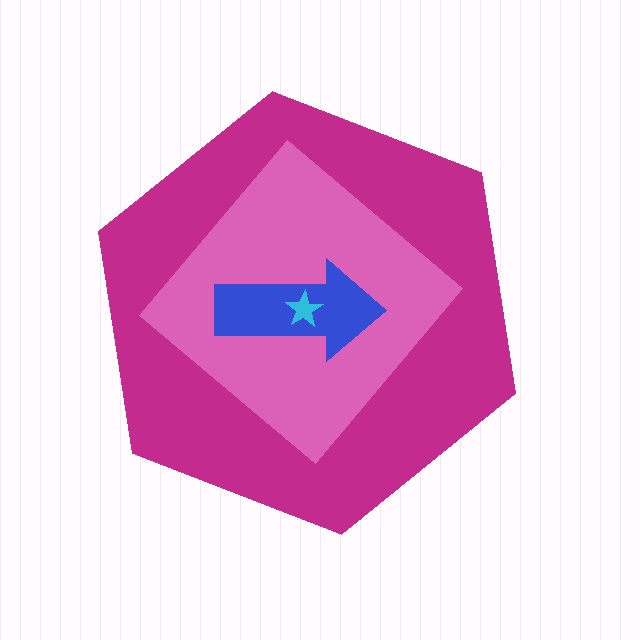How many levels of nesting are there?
4.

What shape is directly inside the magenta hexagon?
The pink diamond.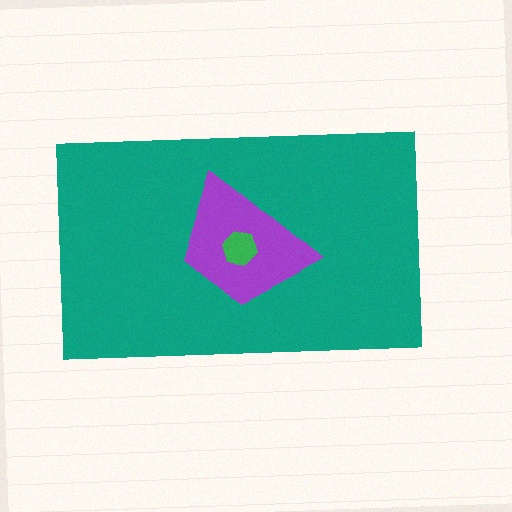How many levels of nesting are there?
3.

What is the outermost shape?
The teal rectangle.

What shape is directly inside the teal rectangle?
The purple trapezoid.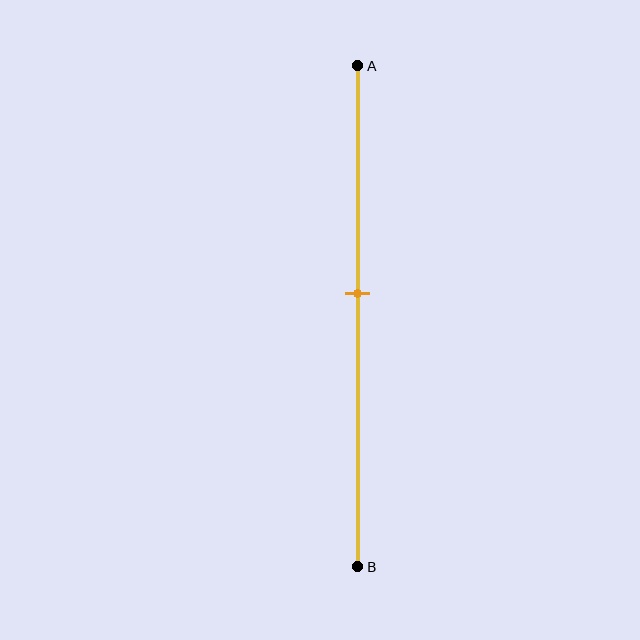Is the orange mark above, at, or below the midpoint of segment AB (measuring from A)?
The orange mark is above the midpoint of segment AB.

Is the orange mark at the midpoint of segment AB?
No, the mark is at about 45% from A, not at the 50% midpoint.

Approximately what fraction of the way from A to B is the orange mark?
The orange mark is approximately 45% of the way from A to B.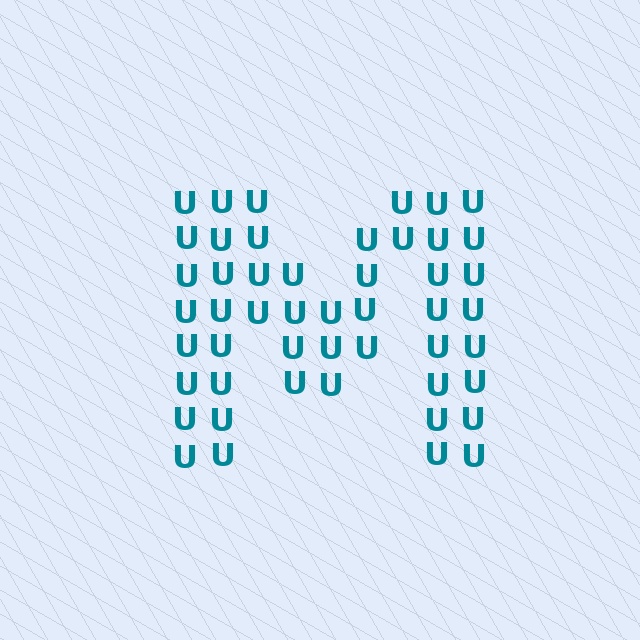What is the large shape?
The large shape is the letter M.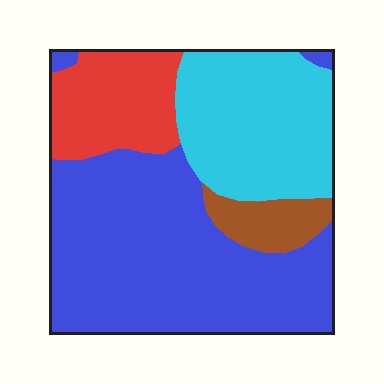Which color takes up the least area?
Brown, at roughly 5%.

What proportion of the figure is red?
Red takes up less than a sixth of the figure.